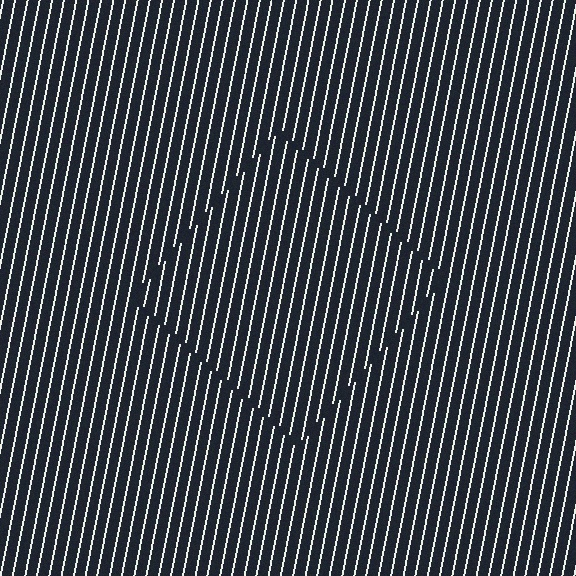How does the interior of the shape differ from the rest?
The interior of the shape contains the same grating, shifted by half a period — the contour is defined by the phase discontinuity where line-ends from the inner and outer gratings abut.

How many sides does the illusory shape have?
4 sides — the line-ends trace a square.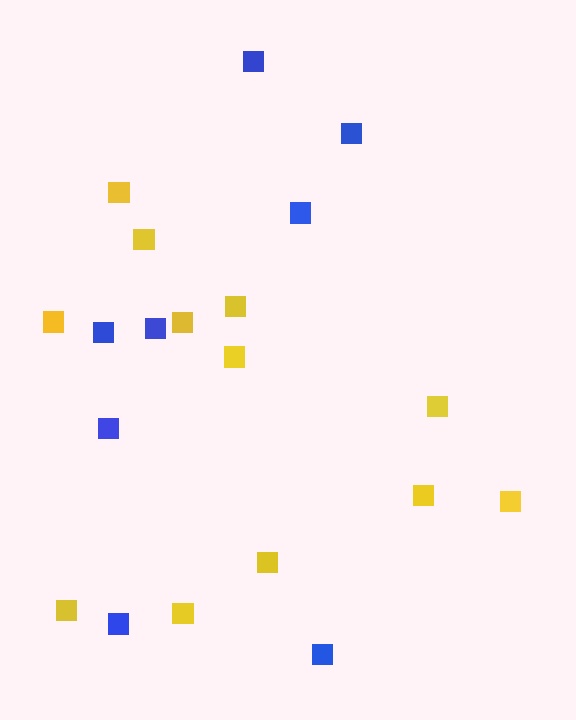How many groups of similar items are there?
There are 2 groups: one group of blue squares (8) and one group of yellow squares (12).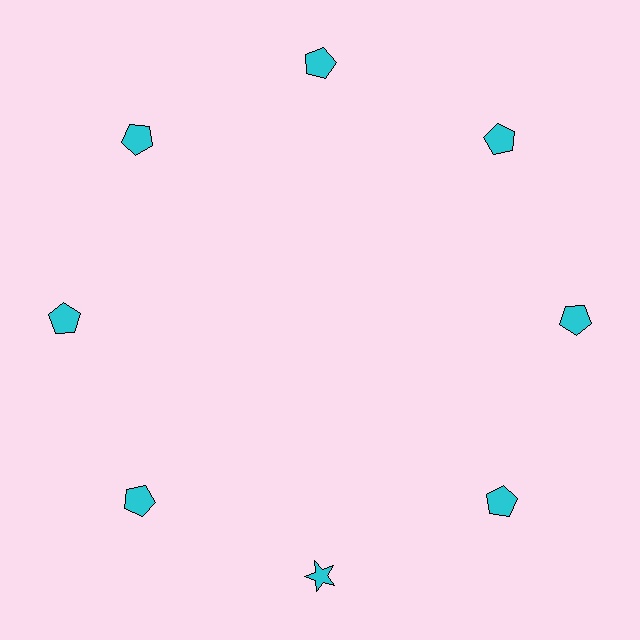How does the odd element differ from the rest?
It has a different shape: star instead of pentagon.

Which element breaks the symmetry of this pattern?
The cyan star at roughly the 6 o'clock position breaks the symmetry. All other shapes are cyan pentagons.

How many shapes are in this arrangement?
There are 8 shapes arranged in a ring pattern.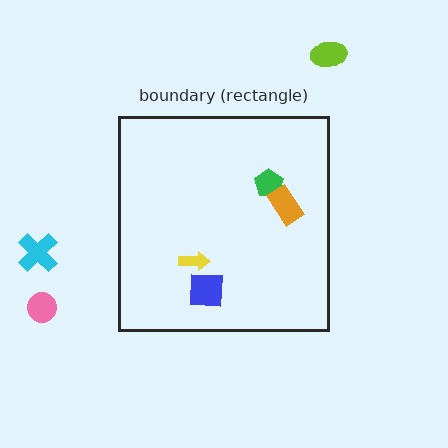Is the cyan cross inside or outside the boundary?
Outside.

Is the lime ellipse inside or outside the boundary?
Outside.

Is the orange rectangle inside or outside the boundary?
Inside.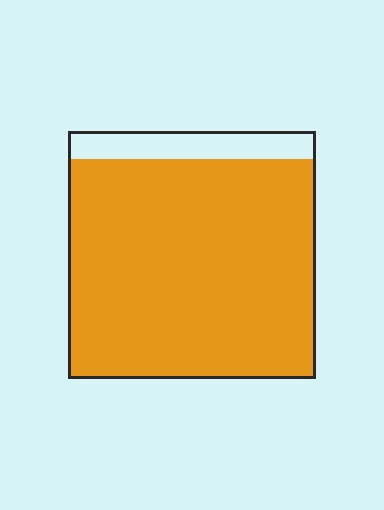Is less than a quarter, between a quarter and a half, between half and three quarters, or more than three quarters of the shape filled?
More than three quarters.